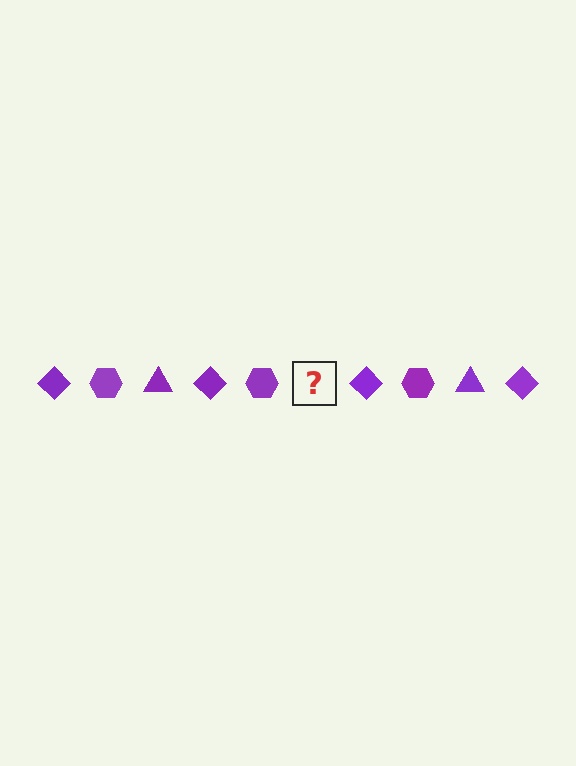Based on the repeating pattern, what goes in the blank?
The blank should be a purple triangle.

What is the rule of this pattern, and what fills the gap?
The rule is that the pattern cycles through diamond, hexagon, triangle shapes in purple. The gap should be filled with a purple triangle.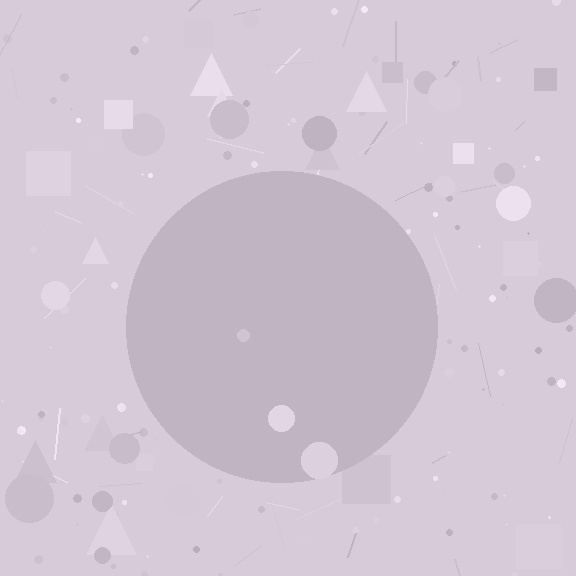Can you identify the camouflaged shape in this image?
The camouflaged shape is a circle.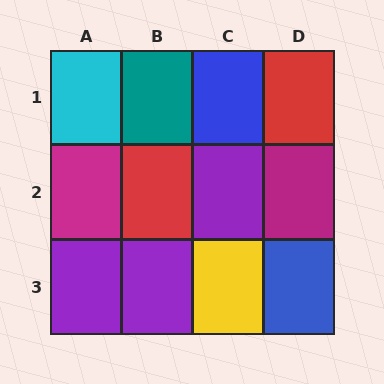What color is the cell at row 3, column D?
Blue.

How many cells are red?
2 cells are red.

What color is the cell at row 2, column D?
Magenta.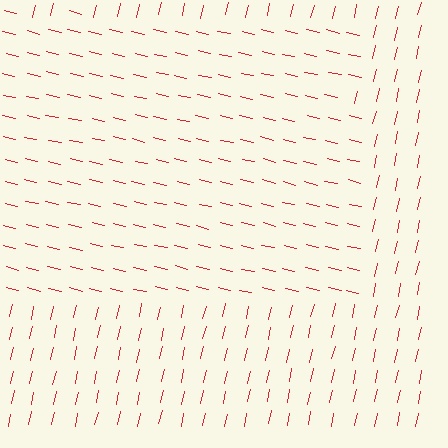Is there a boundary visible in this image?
Yes, there is a texture boundary formed by a change in line orientation.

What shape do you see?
I see a rectangle.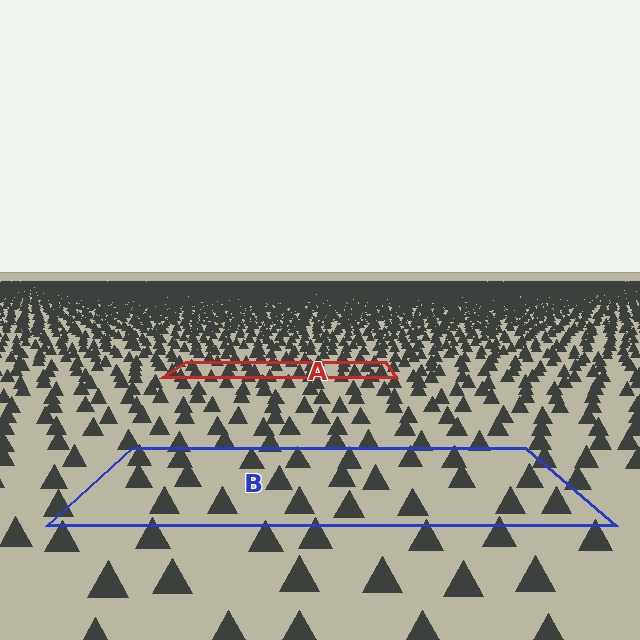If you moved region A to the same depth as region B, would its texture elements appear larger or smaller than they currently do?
They would appear larger. At a closer depth, the same texture elements are projected at a bigger on-screen size.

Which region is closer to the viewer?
Region B is closer. The texture elements there are larger and more spread out.